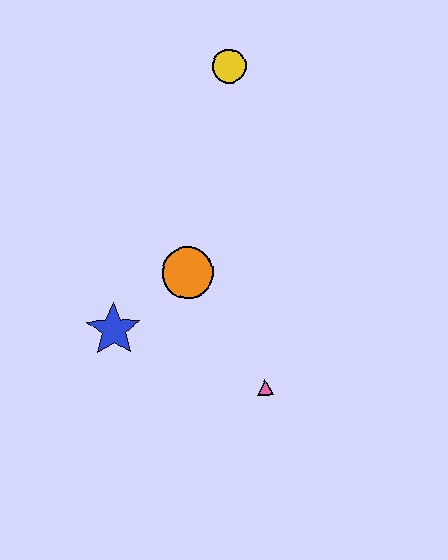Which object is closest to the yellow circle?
The orange circle is closest to the yellow circle.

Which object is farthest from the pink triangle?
The yellow circle is farthest from the pink triangle.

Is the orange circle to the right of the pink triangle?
No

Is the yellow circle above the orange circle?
Yes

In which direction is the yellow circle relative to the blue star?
The yellow circle is above the blue star.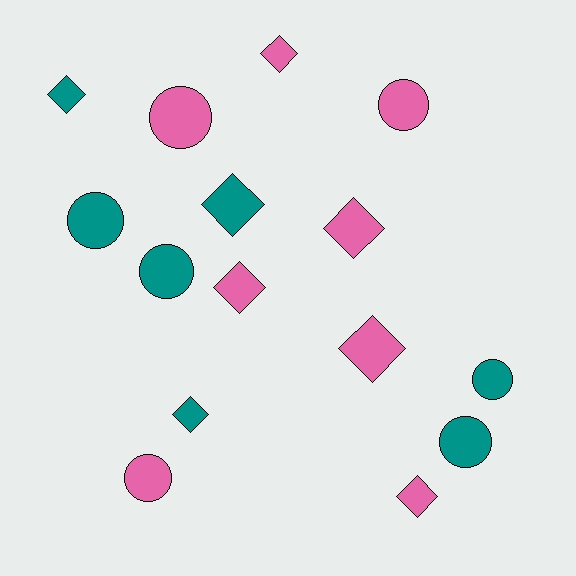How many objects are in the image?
There are 15 objects.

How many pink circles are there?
There are 3 pink circles.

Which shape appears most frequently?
Diamond, with 8 objects.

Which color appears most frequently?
Pink, with 8 objects.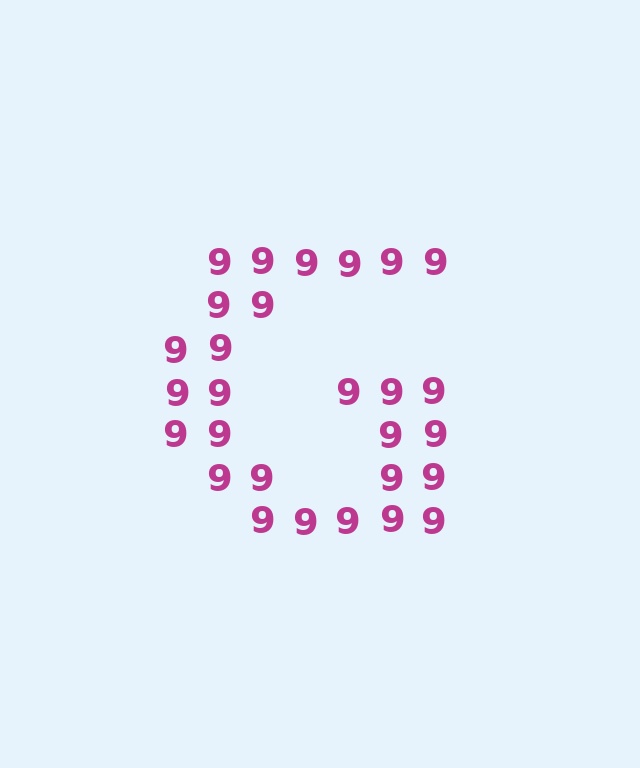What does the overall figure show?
The overall figure shows the letter G.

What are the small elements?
The small elements are digit 9's.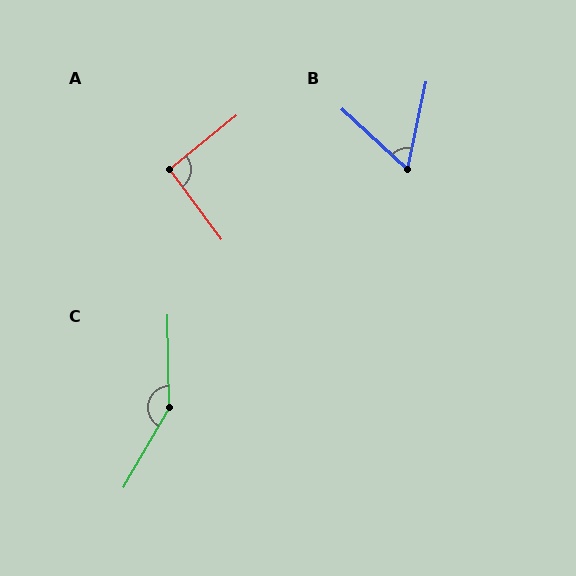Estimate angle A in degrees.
Approximately 92 degrees.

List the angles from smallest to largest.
B (59°), A (92°), C (149°).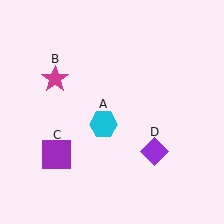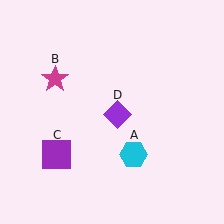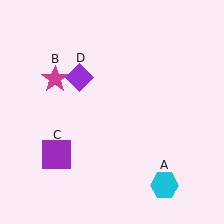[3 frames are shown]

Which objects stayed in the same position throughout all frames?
Magenta star (object B) and purple square (object C) remained stationary.